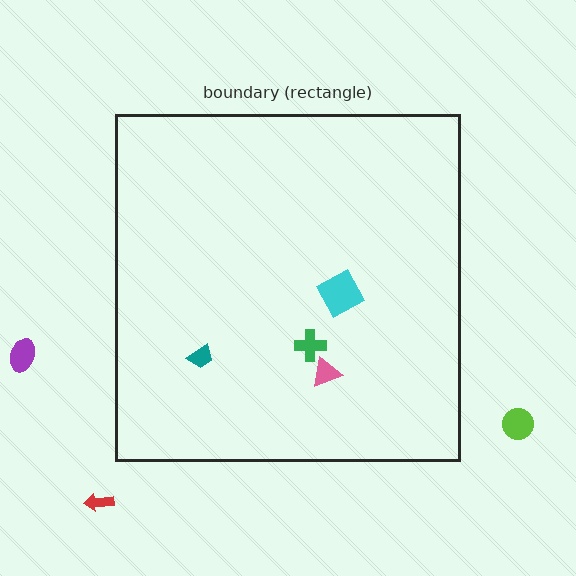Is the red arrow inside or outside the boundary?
Outside.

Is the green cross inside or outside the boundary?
Inside.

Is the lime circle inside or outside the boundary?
Outside.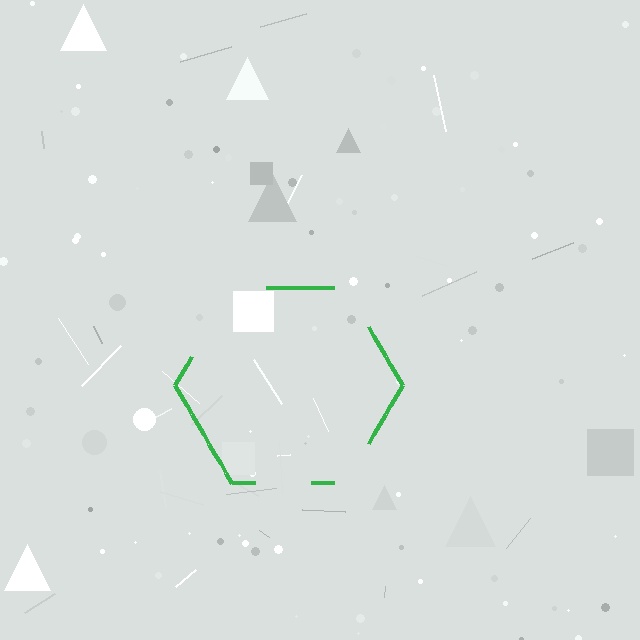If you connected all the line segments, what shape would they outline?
They would outline a hexagon.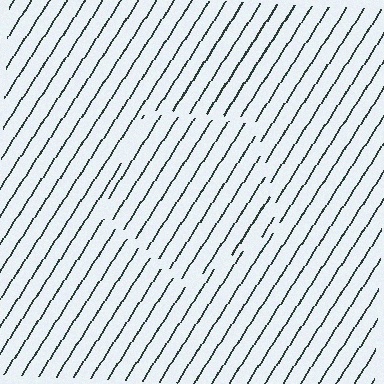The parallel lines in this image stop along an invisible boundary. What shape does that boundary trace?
An illusory pentagon. The interior of the shape contains the same grating, shifted by half a period — the contour is defined by the phase discontinuity where line-ends from the inner and outer gratings abut.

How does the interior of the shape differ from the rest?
The interior of the shape contains the same grating, shifted by half a period — the contour is defined by the phase discontinuity where line-ends from the inner and outer gratings abut.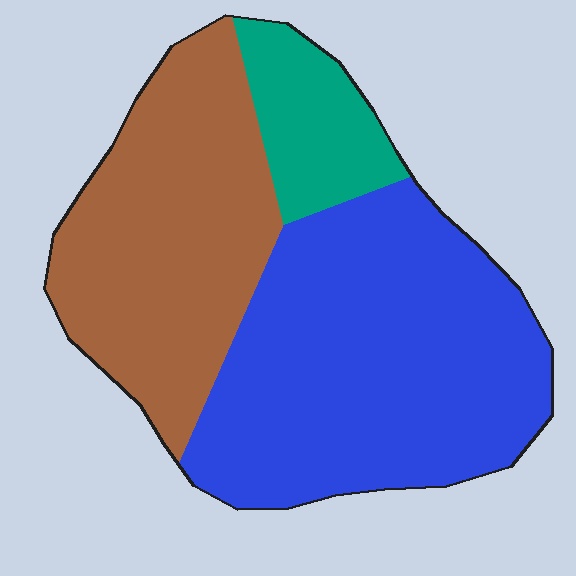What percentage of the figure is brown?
Brown takes up about three eighths (3/8) of the figure.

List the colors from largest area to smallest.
From largest to smallest: blue, brown, teal.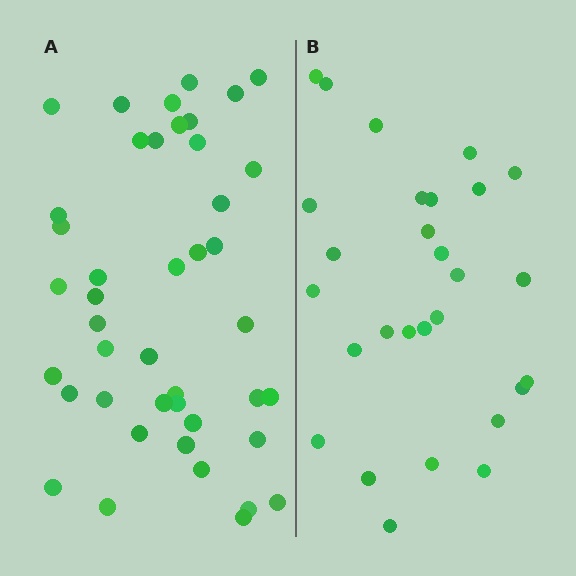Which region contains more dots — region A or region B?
Region A (the left region) has more dots.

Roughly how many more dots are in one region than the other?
Region A has approximately 15 more dots than region B.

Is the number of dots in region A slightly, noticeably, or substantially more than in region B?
Region A has substantially more. The ratio is roughly 1.5 to 1.